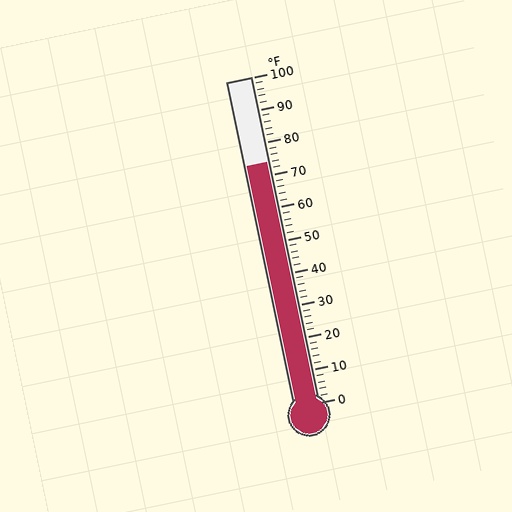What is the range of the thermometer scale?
The thermometer scale ranges from 0°F to 100°F.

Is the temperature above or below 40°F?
The temperature is above 40°F.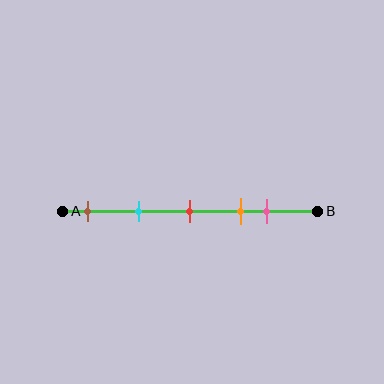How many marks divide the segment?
There are 5 marks dividing the segment.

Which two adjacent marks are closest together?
The orange and pink marks are the closest adjacent pair.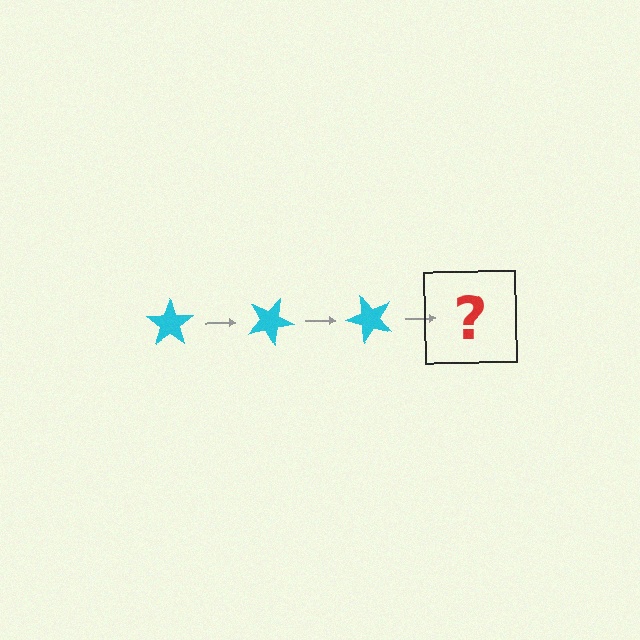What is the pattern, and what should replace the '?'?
The pattern is that the star rotates 25 degrees each step. The '?' should be a cyan star rotated 75 degrees.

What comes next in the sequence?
The next element should be a cyan star rotated 75 degrees.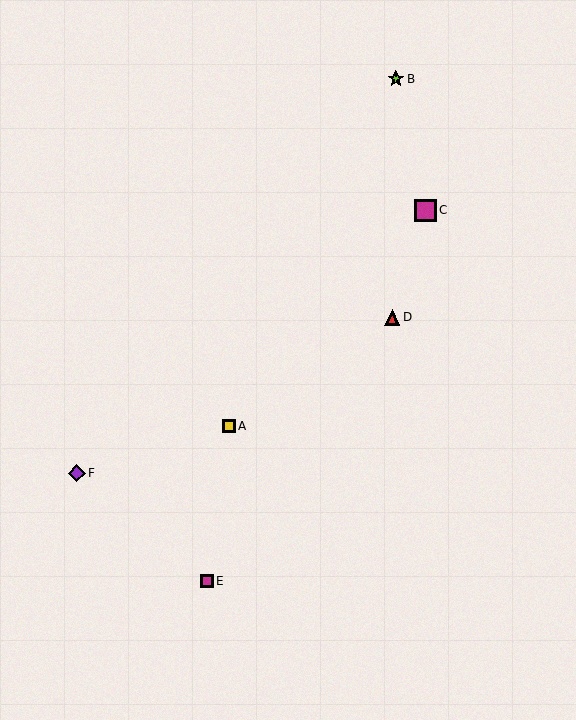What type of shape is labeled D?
Shape D is a red triangle.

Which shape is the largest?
The magenta square (labeled C) is the largest.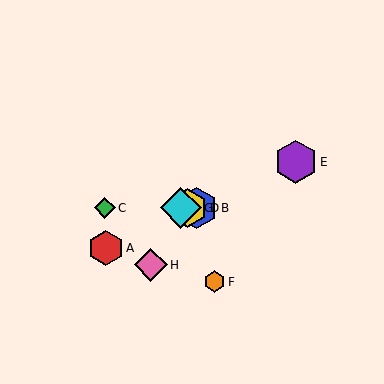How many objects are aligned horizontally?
4 objects (B, C, D, G) are aligned horizontally.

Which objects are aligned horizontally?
Objects B, C, D, G are aligned horizontally.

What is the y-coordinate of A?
Object A is at y≈248.